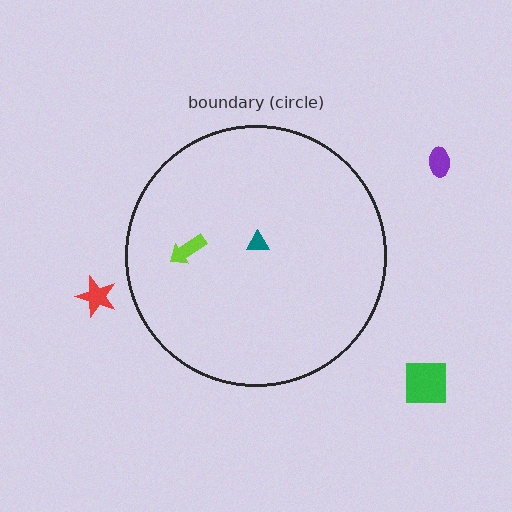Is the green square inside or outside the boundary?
Outside.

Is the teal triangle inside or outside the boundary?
Inside.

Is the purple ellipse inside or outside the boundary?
Outside.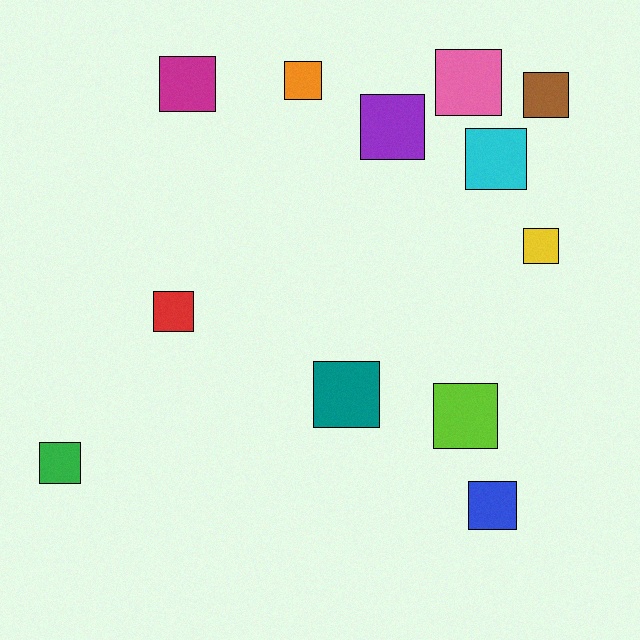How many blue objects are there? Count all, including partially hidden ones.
There is 1 blue object.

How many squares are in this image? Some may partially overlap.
There are 12 squares.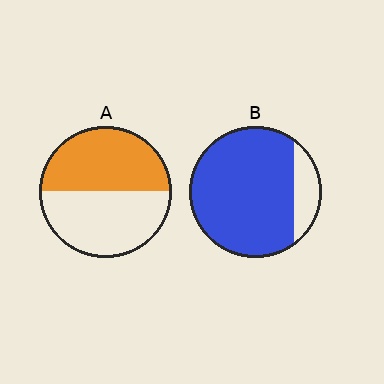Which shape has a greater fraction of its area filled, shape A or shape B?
Shape B.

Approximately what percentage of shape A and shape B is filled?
A is approximately 50% and B is approximately 85%.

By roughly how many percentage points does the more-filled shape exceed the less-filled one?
By roughly 35 percentage points (B over A).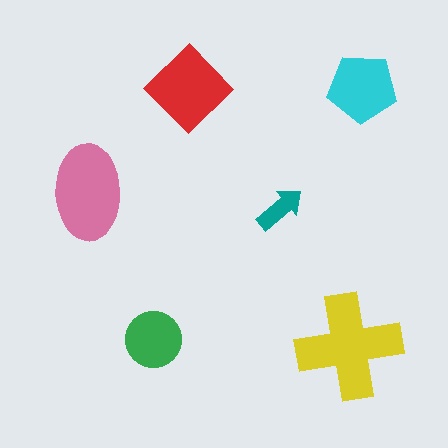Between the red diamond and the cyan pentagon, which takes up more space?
The red diamond.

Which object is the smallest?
The teal arrow.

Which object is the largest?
The yellow cross.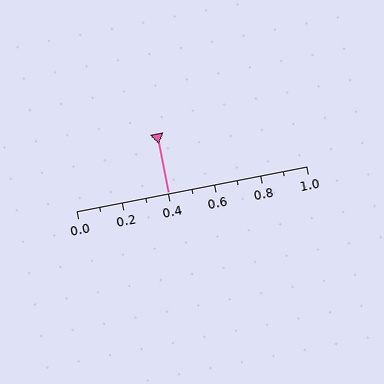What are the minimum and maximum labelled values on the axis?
The axis runs from 0.0 to 1.0.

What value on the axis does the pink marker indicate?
The marker indicates approximately 0.4.